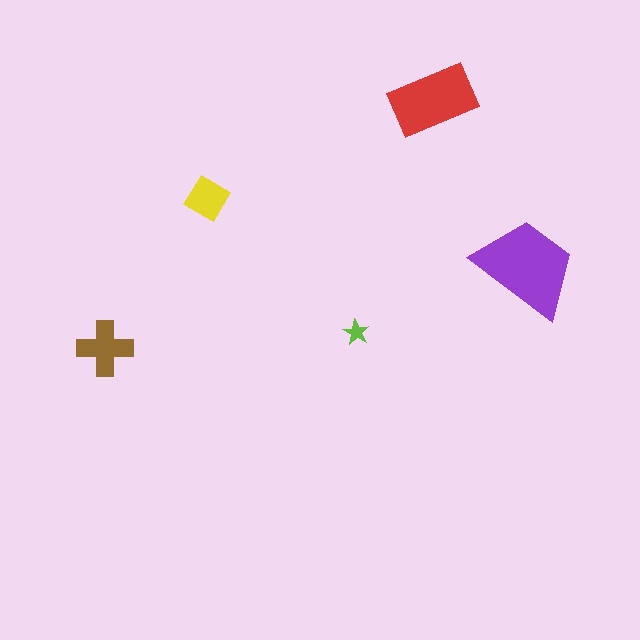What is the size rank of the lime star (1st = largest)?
5th.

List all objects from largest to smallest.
The purple trapezoid, the red rectangle, the brown cross, the yellow diamond, the lime star.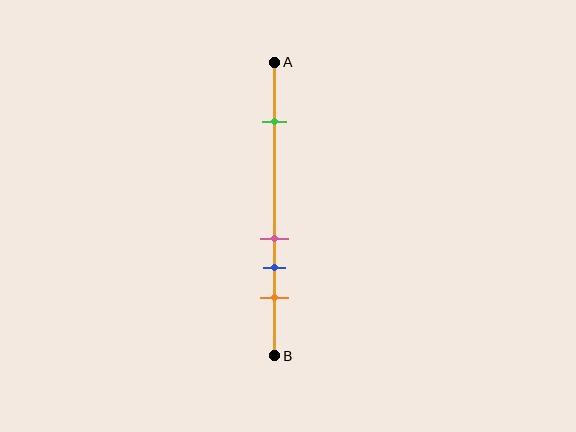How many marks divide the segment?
There are 4 marks dividing the segment.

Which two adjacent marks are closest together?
The pink and blue marks are the closest adjacent pair.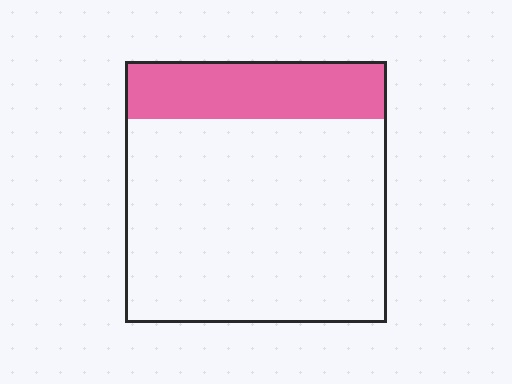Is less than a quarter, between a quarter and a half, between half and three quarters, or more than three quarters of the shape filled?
Less than a quarter.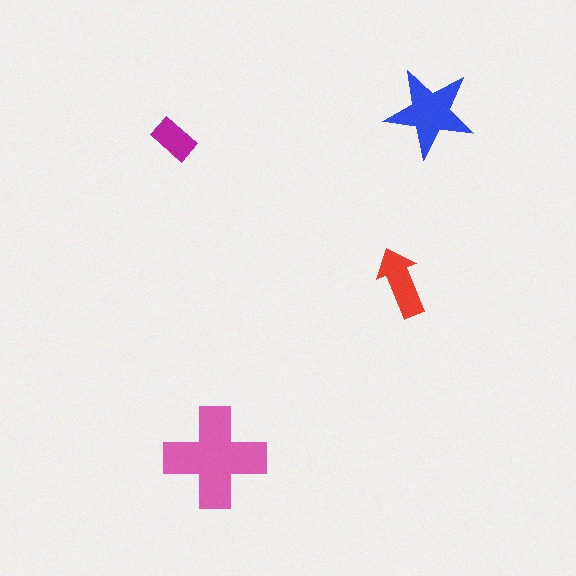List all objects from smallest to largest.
The magenta rectangle, the red arrow, the blue star, the pink cross.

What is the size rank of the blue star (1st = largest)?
2nd.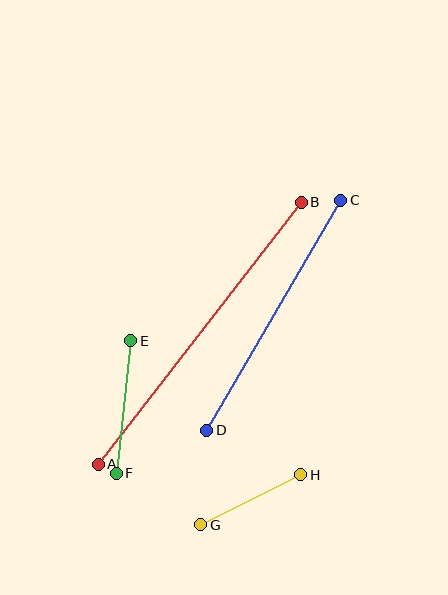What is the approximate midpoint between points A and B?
The midpoint is at approximately (200, 333) pixels.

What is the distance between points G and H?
The distance is approximately 112 pixels.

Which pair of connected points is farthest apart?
Points A and B are farthest apart.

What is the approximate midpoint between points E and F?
The midpoint is at approximately (123, 407) pixels.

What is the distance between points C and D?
The distance is approximately 266 pixels.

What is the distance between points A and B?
The distance is approximately 331 pixels.